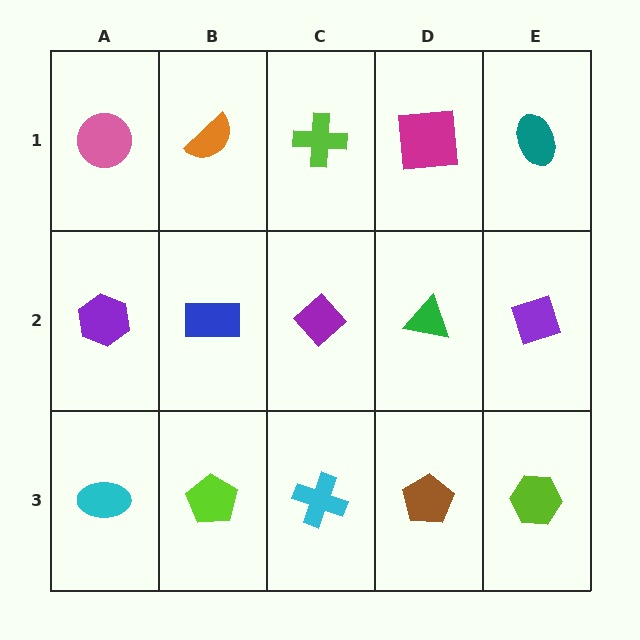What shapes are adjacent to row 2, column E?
A teal ellipse (row 1, column E), a lime hexagon (row 3, column E), a green triangle (row 2, column D).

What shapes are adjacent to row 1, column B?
A blue rectangle (row 2, column B), a pink circle (row 1, column A), a lime cross (row 1, column C).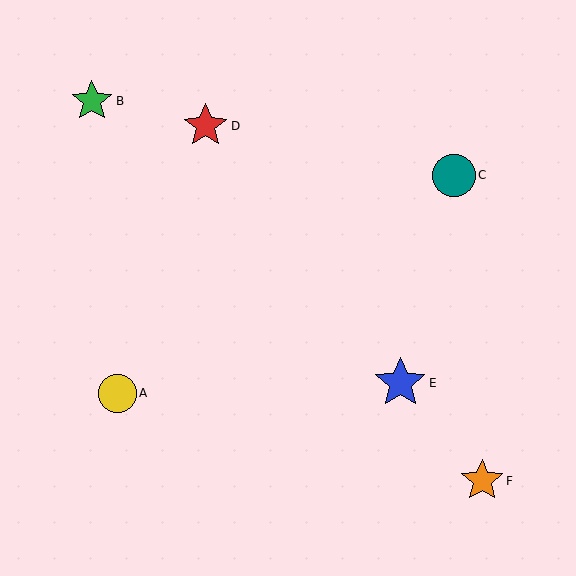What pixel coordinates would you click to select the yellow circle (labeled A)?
Click at (117, 393) to select the yellow circle A.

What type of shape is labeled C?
Shape C is a teal circle.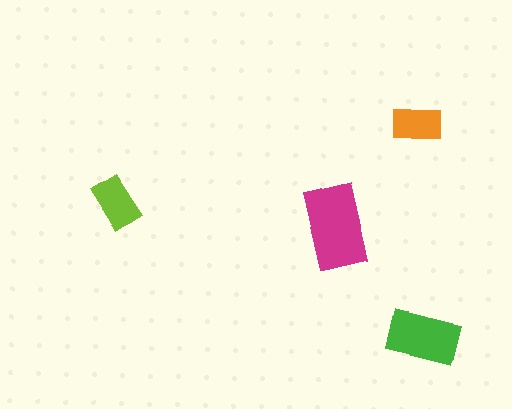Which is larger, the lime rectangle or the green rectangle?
The green one.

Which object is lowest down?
The green rectangle is bottommost.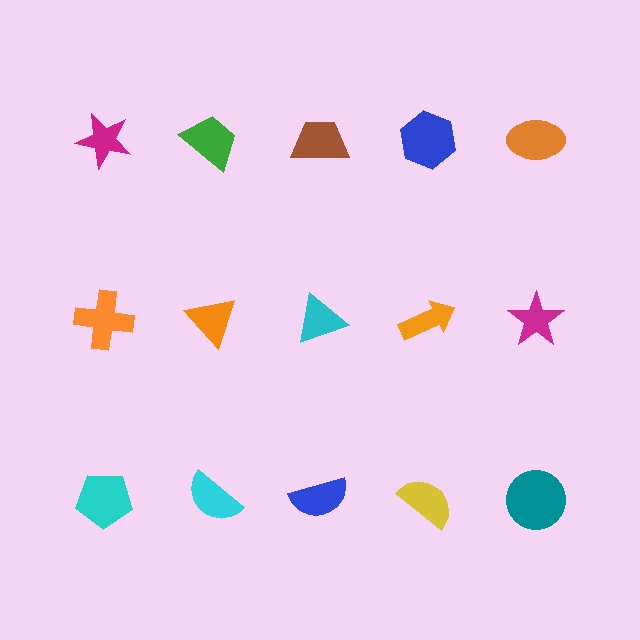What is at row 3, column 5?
A teal circle.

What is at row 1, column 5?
An orange ellipse.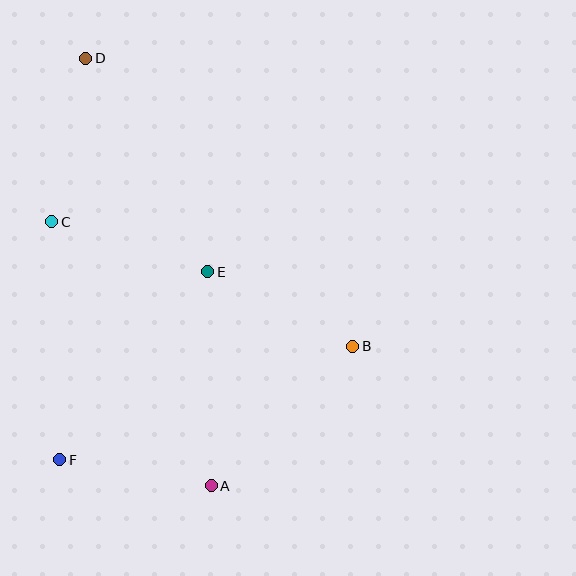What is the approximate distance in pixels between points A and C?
The distance between A and C is approximately 309 pixels.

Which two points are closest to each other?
Points A and F are closest to each other.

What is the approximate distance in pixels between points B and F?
The distance between B and F is approximately 315 pixels.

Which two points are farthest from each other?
Points A and D are farthest from each other.